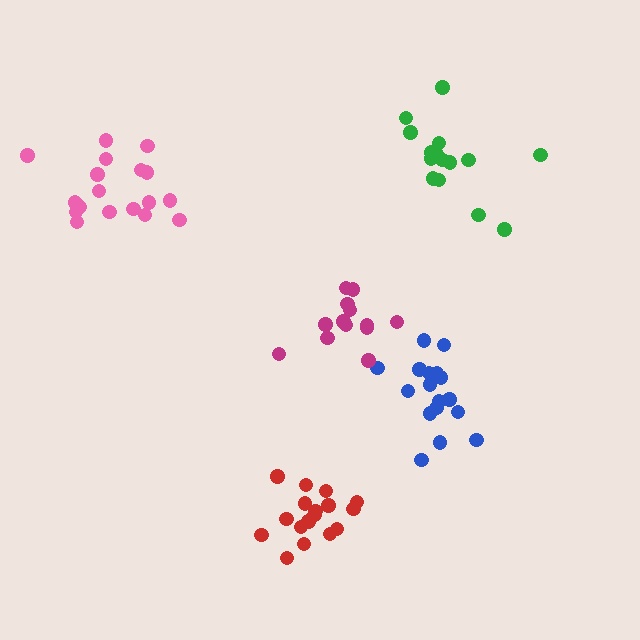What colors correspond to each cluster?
The clusters are colored: blue, red, pink, magenta, green.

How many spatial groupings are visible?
There are 5 spatial groupings.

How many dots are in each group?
Group 1: 17 dots, Group 2: 17 dots, Group 3: 19 dots, Group 4: 13 dots, Group 5: 15 dots (81 total).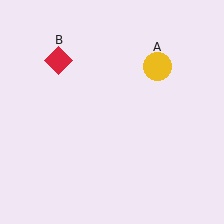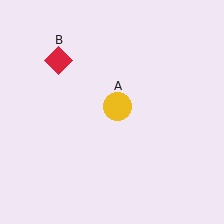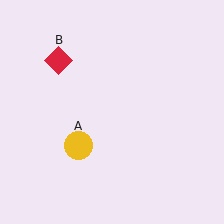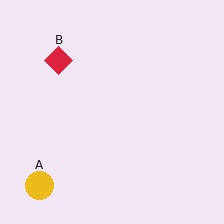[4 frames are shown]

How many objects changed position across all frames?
1 object changed position: yellow circle (object A).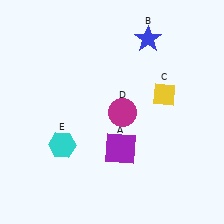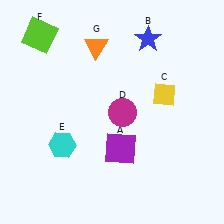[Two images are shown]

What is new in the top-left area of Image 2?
An orange triangle (G) was added in the top-left area of Image 2.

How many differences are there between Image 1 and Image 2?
There are 2 differences between the two images.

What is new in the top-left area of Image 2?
A lime square (F) was added in the top-left area of Image 2.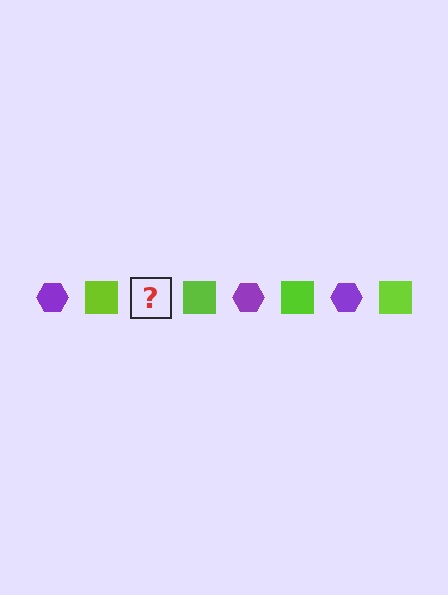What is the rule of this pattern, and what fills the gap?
The rule is that the pattern alternates between purple hexagon and lime square. The gap should be filled with a purple hexagon.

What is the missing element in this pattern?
The missing element is a purple hexagon.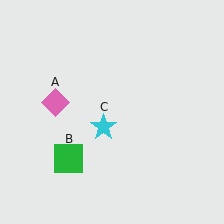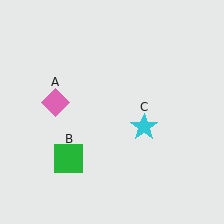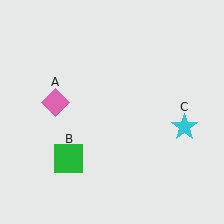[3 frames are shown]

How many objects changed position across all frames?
1 object changed position: cyan star (object C).